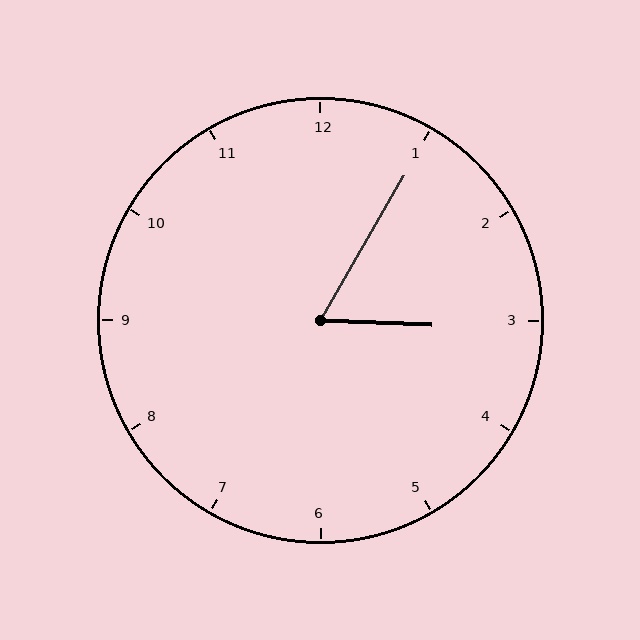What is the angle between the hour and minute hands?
Approximately 62 degrees.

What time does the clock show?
3:05.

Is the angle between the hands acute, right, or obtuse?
It is acute.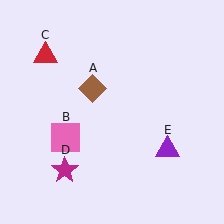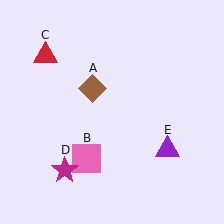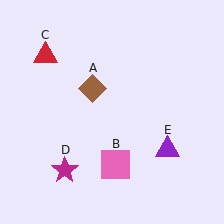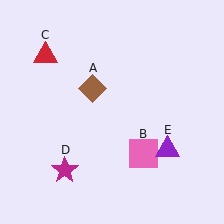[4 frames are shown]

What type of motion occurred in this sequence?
The pink square (object B) rotated counterclockwise around the center of the scene.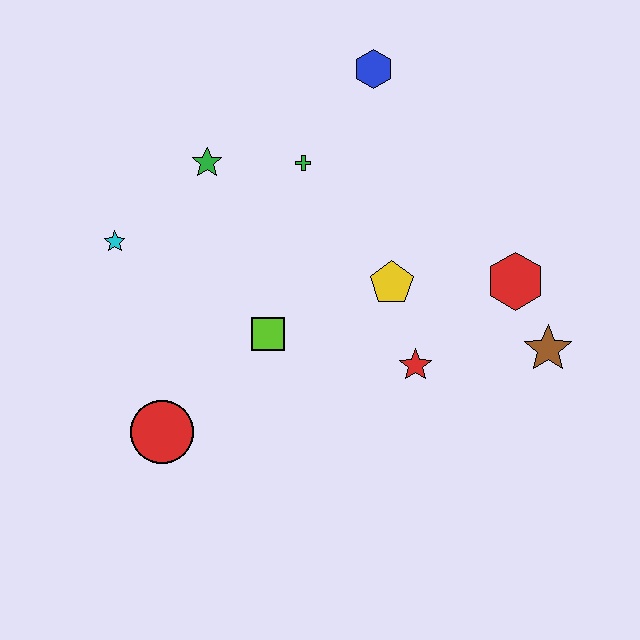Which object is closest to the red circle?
The lime square is closest to the red circle.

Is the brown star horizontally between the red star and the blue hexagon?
No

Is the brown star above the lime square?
No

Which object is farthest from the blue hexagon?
The red circle is farthest from the blue hexagon.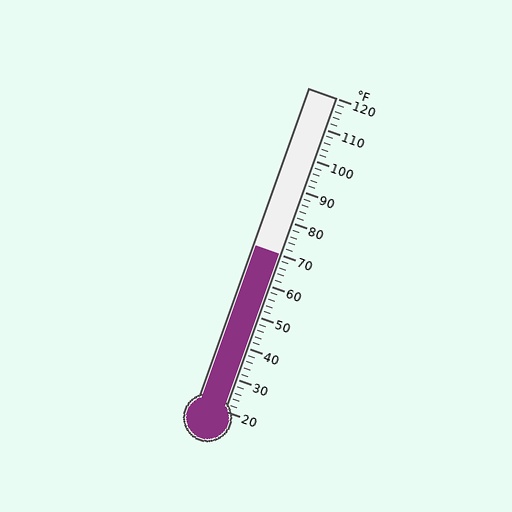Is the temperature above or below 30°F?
The temperature is above 30°F.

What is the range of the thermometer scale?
The thermometer scale ranges from 20°F to 120°F.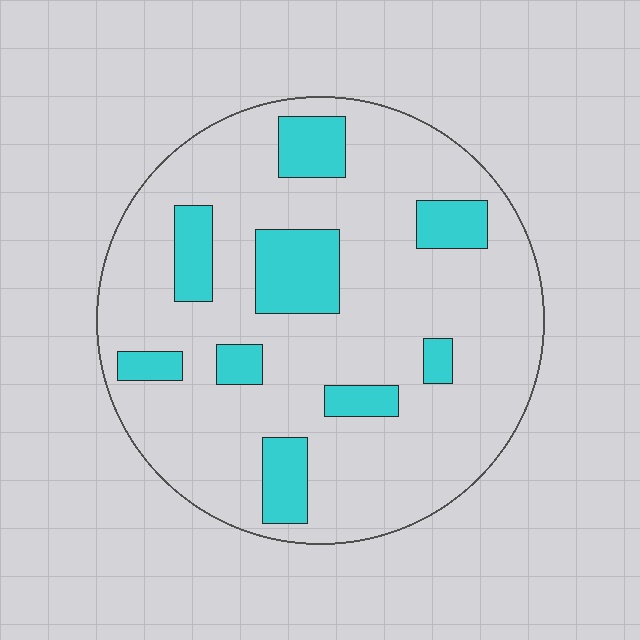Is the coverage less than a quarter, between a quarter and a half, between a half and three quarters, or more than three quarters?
Less than a quarter.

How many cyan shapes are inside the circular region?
9.